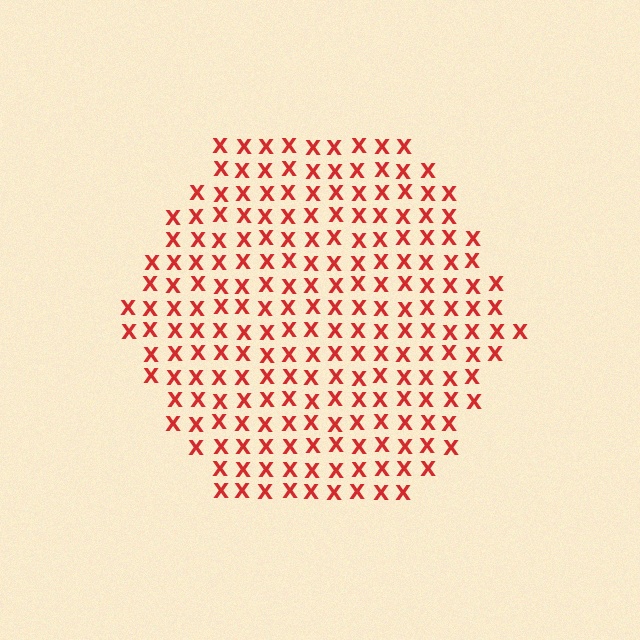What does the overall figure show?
The overall figure shows a hexagon.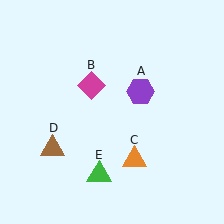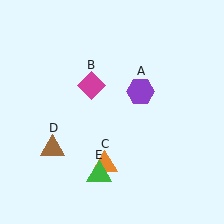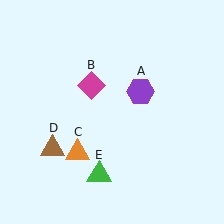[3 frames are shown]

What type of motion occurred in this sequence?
The orange triangle (object C) rotated clockwise around the center of the scene.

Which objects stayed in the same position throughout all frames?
Purple hexagon (object A) and magenta diamond (object B) and brown triangle (object D) and green triangle (object E) remained stationary.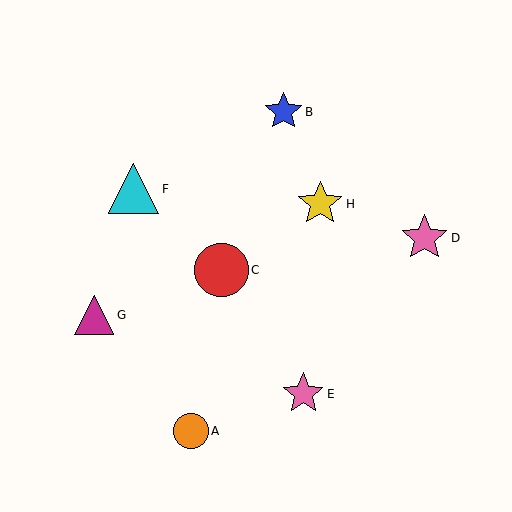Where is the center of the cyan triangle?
The center of the cyan triangle is at (134, 189).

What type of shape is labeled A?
Shape A is an orange circle.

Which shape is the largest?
The red circle (labeled C) is the largest.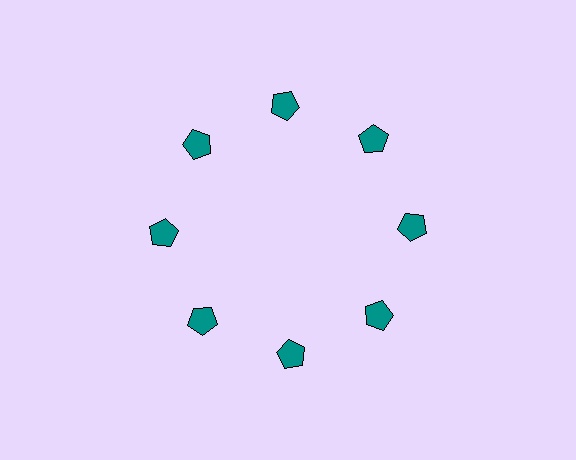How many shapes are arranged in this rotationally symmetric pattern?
There are 8 shapes, arranged in 8 groups of 1.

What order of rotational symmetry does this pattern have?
This pattern has 8-fold rotational symmetry.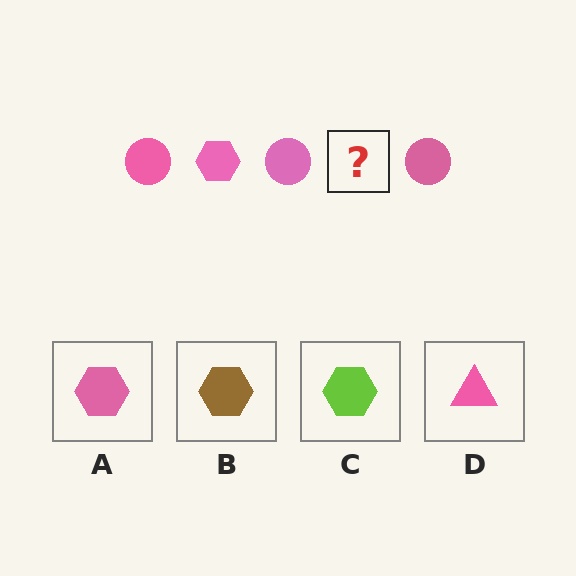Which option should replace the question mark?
Option A.